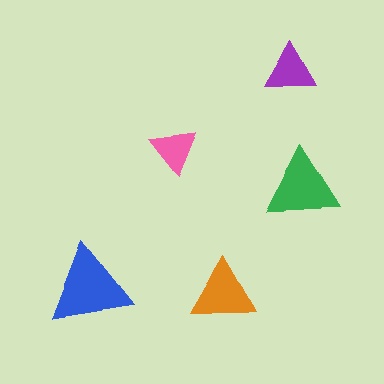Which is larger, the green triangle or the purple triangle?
The green one.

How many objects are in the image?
There are 5 objects in the image.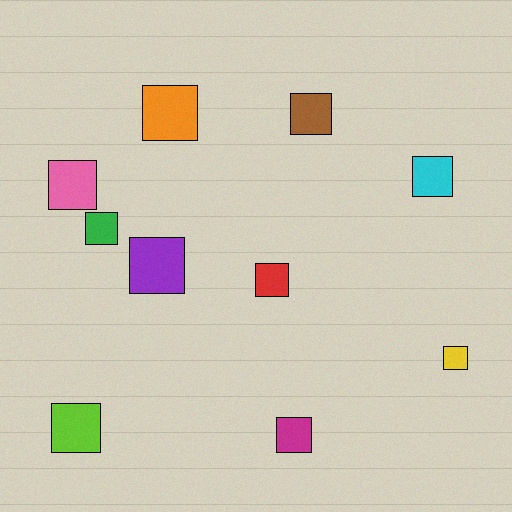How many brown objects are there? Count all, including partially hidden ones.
There is 1 brown object.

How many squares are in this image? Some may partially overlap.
There are 10 squares.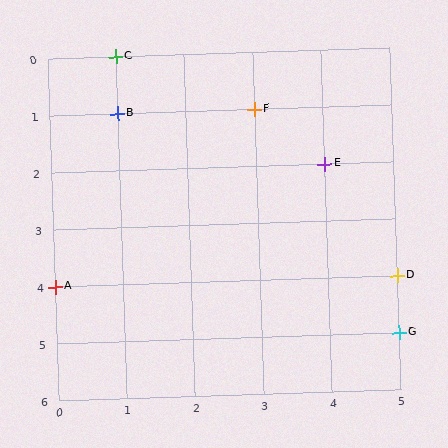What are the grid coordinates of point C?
Point C is at grid coordinates (1, 0).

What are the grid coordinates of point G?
Point G is at grid coordinates (5, 5).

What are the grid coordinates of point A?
Point A is at grid coordinates (0, 4).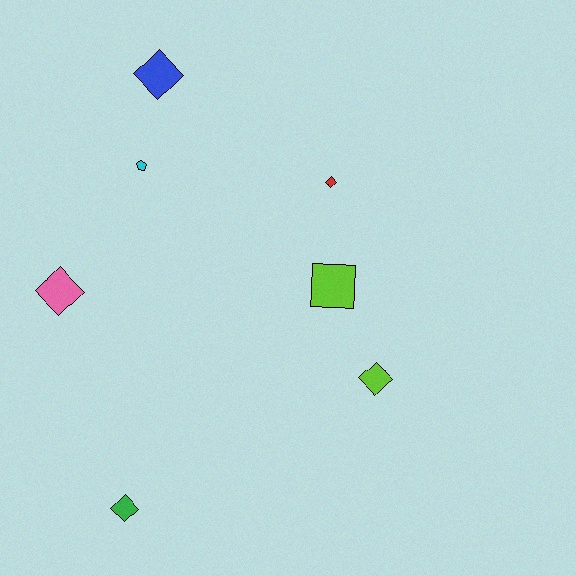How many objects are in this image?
There are 7 objects.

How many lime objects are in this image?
There are 2 lime objects.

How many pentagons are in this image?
There is 1 pentagon.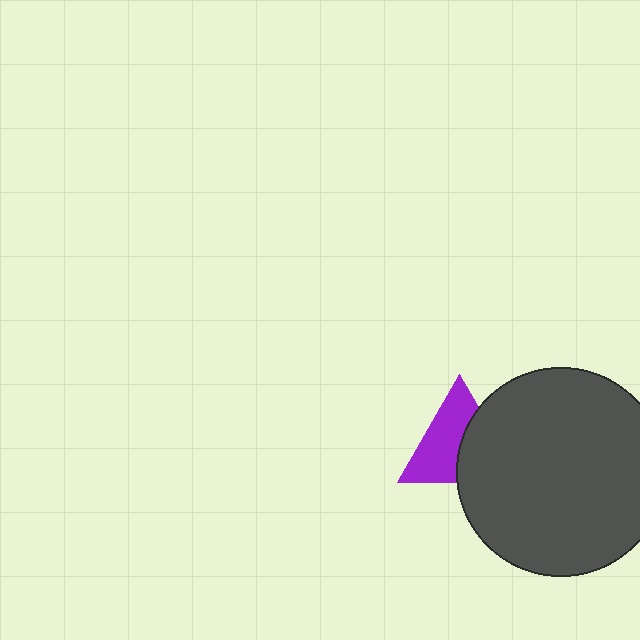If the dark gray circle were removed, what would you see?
You would see the complete purple triangle.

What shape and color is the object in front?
The object in front is a dark gray circle.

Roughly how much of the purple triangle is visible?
About half of it is visible (roughly 57%).